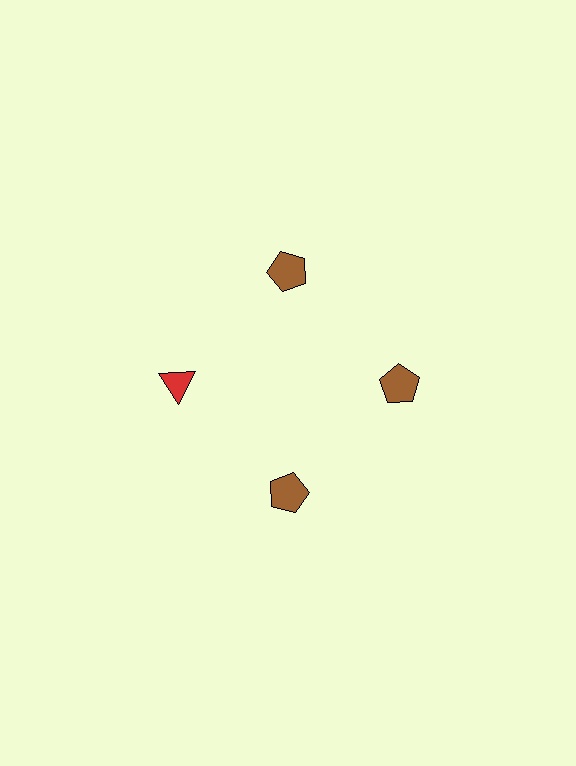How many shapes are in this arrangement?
There are 4 shapes arranged in a ring pattern.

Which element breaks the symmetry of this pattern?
The red triangle at roughly the 9 o'clock position breaks the symmetry. All other shapes are brown pentagons.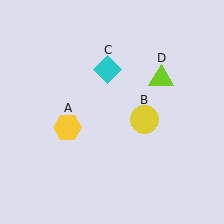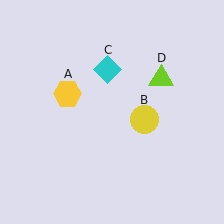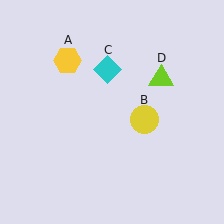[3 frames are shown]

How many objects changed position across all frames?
1 object changed position: yellow hexagon (object A).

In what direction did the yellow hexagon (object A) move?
The yellow hexagon (object A) moved up.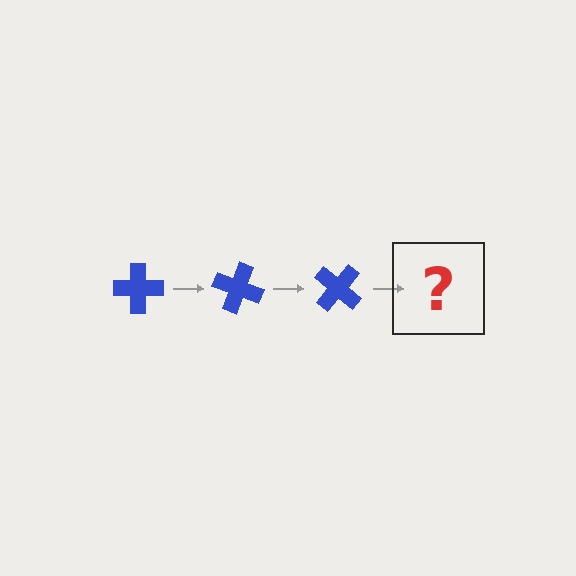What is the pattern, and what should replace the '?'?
The pattern is that the cross rotates 20 degrees each step. The '?' should be a blue cross rotated 60 degrees.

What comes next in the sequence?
The next element should be a blue cross rotated 60 degrees.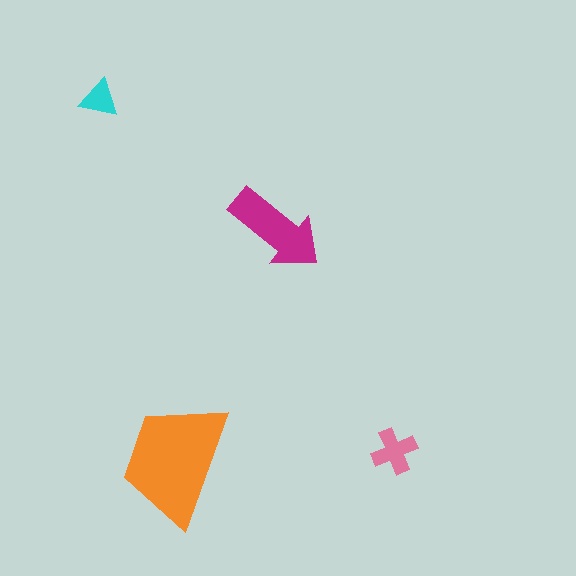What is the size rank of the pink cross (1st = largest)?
3rd.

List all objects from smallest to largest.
The cyan triangle, the pink cross, the magenta arrow, the orange trapezoid.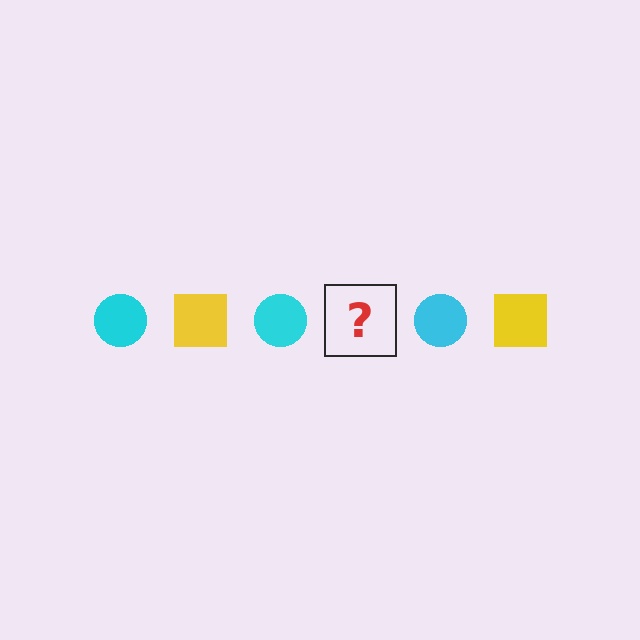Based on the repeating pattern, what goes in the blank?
The blank should be a yellow square.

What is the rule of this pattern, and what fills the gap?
The rule is that the pattern alternates between cyan circle and yellow square. The gap should be filled with a yellow square.